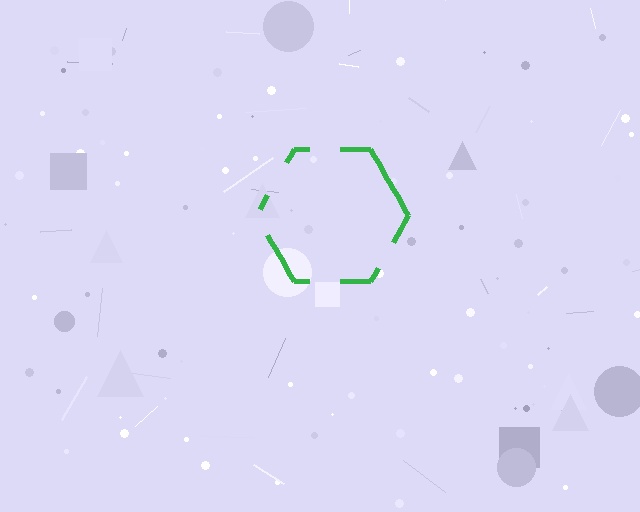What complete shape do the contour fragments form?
The contour fragments form a hexagon.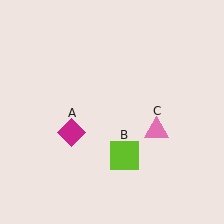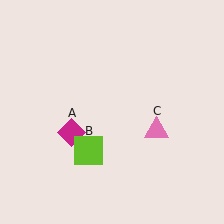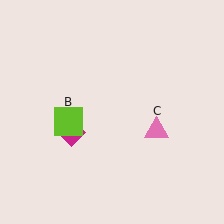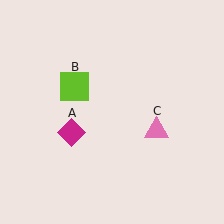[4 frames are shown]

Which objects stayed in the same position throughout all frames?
Magenta diamond (object A) and pink triangle (object C) remained stationary.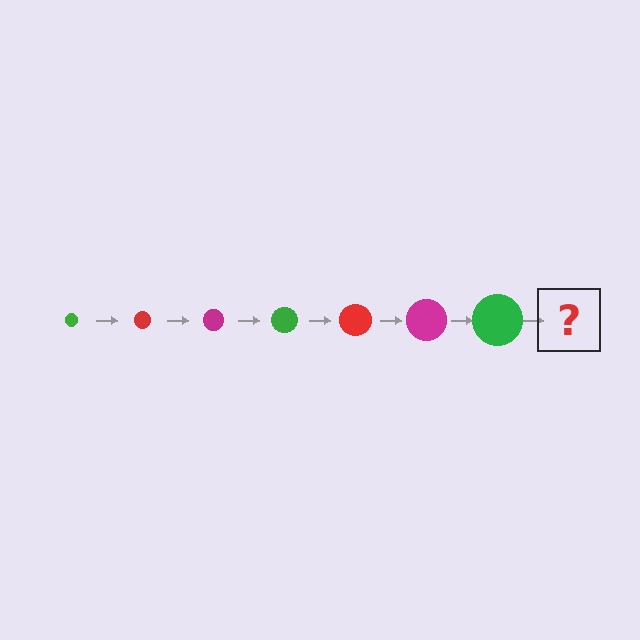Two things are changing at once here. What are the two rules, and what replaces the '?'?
The two rules are that the circle grows larger each step and the color cycles through green, red, and magenta. The '?' should be a red circle, larger than the previous one.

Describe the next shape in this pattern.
It should be a red circle, larger than the previous one.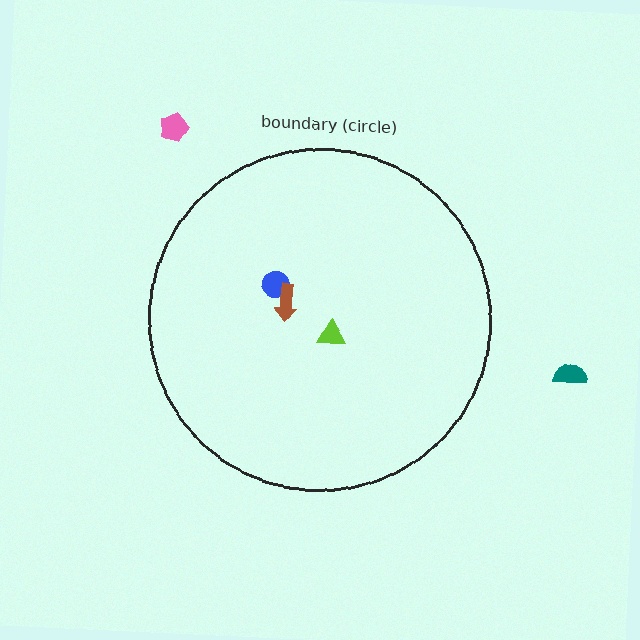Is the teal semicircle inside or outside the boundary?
Outside.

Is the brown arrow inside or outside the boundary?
Inside.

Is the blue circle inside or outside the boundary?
Inside.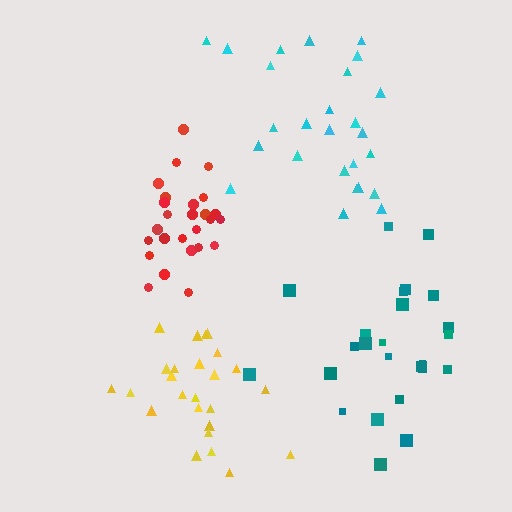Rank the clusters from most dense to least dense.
red, yellow, teal, cyan.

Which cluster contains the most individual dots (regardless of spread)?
Red (26).